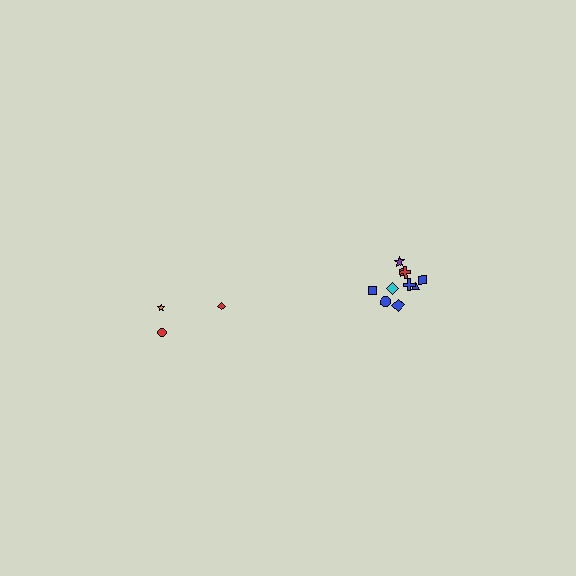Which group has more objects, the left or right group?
The right group.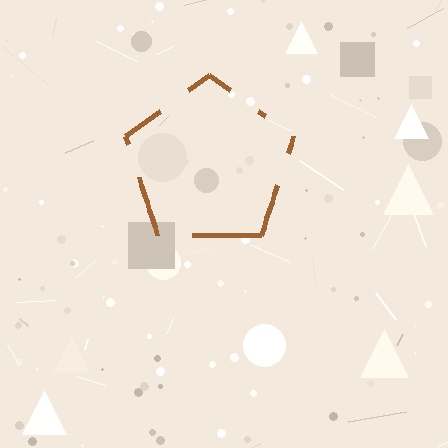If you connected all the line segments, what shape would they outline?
They would outline a pentagon.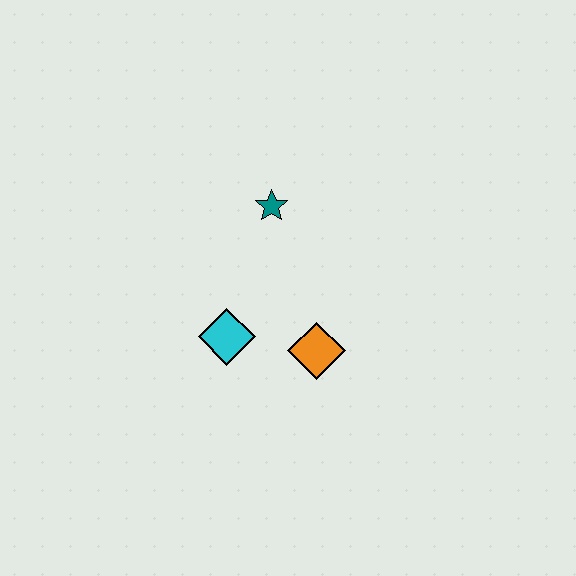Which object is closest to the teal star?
The cyan diamond is closest to the teal star.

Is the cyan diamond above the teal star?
No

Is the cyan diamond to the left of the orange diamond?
Yes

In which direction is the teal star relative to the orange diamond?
The teal star is above the orange diamond.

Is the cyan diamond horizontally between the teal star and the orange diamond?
No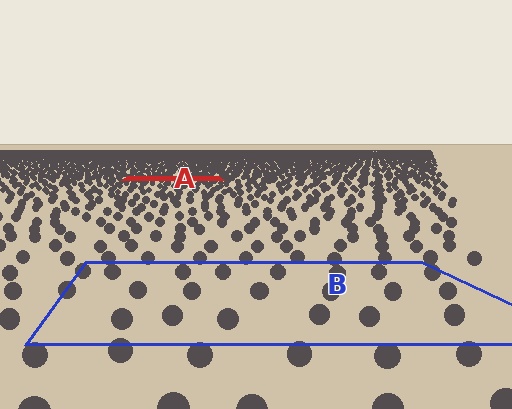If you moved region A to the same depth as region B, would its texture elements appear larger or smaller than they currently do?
They would appear larger. At a closer depth, the same texture elements are projected at a bigger on-screen size.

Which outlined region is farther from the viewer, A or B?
Region A is farther from the viewer — the texture elements inside it appear smaller and more densely packed.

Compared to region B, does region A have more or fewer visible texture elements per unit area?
Region A has more texture elements per unit area — they are packed more densely because it is farther away.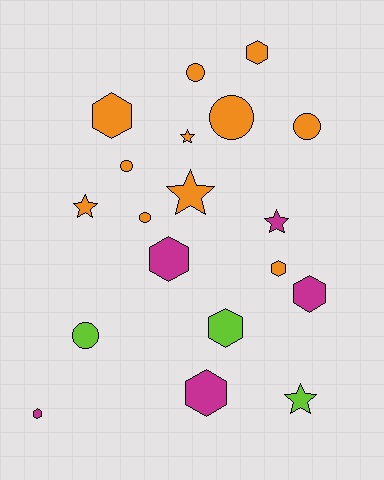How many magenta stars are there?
There is 1 magenta star.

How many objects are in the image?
There are 19 objects.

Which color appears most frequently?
Orange, with 11 objects.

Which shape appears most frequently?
Hexagon, with 8 objects.